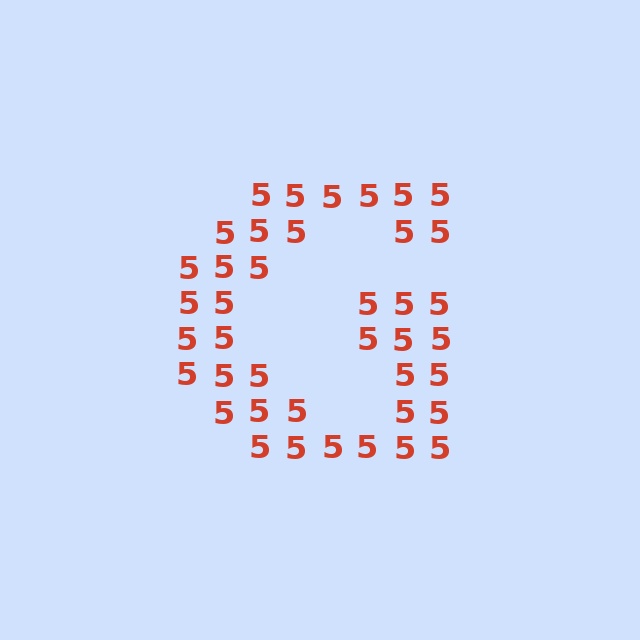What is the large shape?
The large shape is the letter G.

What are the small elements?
The small elements are digit 5's.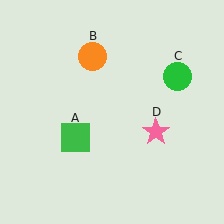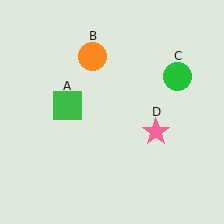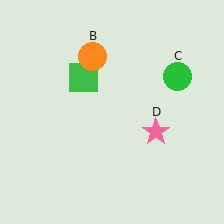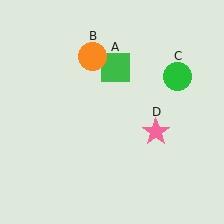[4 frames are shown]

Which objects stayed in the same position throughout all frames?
Orange circle (object B) and green circle (object C) and pink star (object D) remained stationary.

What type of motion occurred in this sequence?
The green square (object A) rotated clockwise around the center of the scene.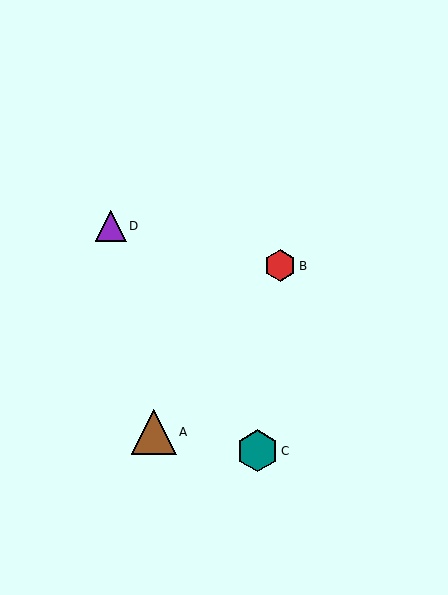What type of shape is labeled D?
Shape D is a purple triangle.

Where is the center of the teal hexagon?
The center of the teal hexagon is at (257, 451).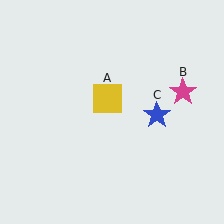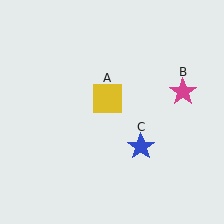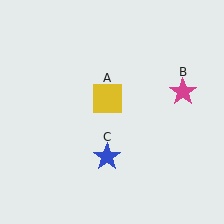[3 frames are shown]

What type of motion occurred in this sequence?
The blue star (object C) rotated clockwise around the center of the scene.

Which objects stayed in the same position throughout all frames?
Yellow square (object A) and magenta star (object B) remained stationary.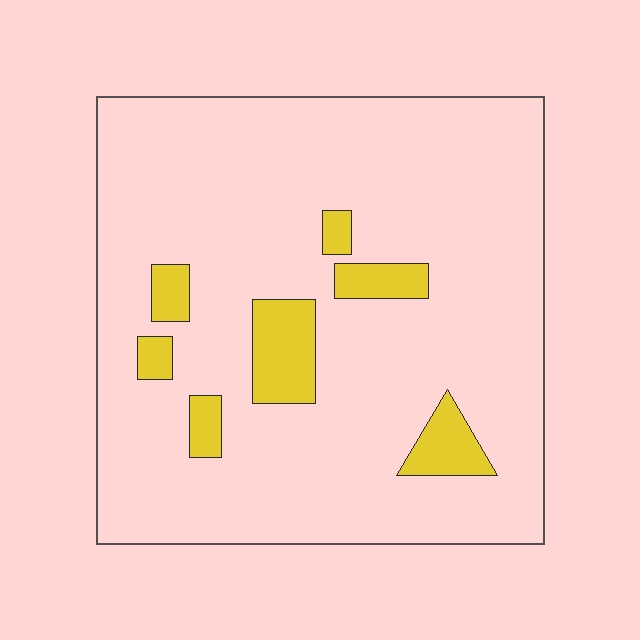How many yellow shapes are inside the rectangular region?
7.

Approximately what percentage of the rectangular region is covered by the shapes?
Approximately 10%.